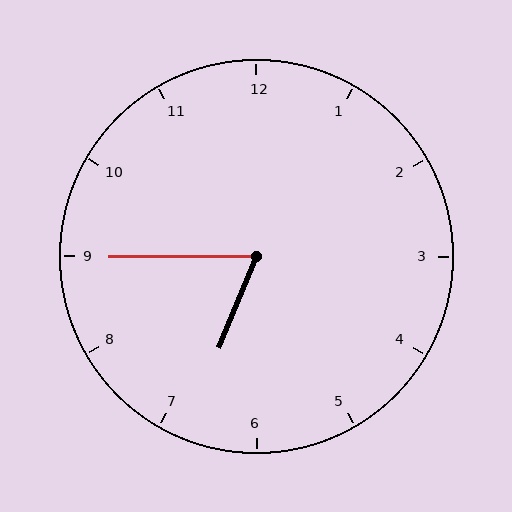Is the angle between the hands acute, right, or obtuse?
It is acute.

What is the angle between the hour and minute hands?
Approximately 68 degrees.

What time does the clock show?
6:45.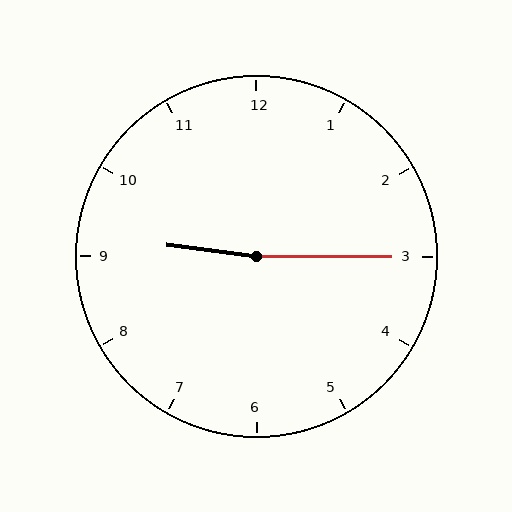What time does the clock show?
9:15.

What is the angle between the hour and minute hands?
Approximately 172 degrees.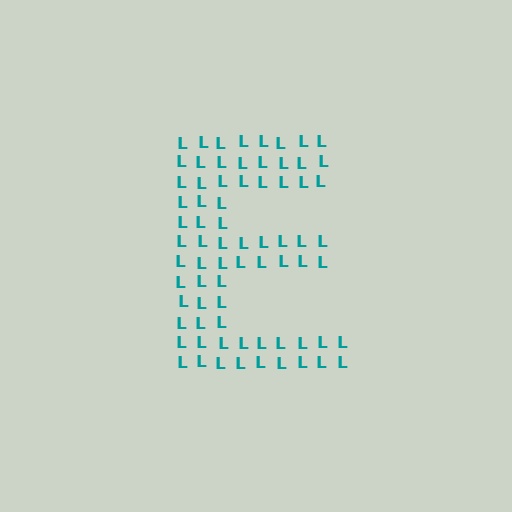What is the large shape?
The large shape is the letter E.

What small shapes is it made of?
It is made of small letter L's.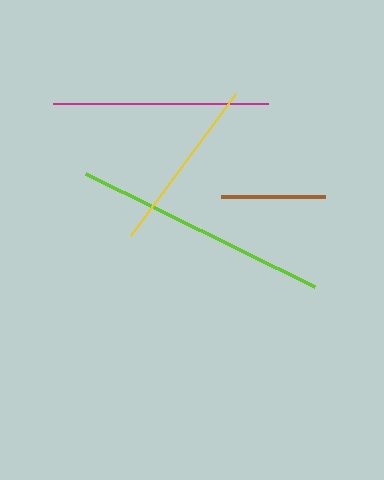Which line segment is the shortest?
The brown line is the shortest at approximately 104 pixels.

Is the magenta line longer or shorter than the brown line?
The magenta line is longer than the brown line.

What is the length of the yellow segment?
The yellow segment is approximately 176 pixels long.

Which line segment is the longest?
The lime line is the longest at approximately 255 pixels.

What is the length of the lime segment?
The lime segment is approximately 255 pixels long.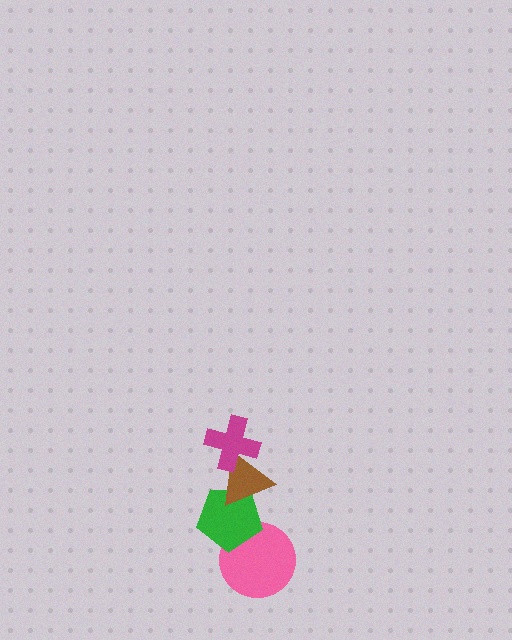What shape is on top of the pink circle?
The green pentagon is on top of the pink circle.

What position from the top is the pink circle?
The pink circle is 4th from the top.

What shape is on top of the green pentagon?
The brown triangle is on top of the green pentagon.